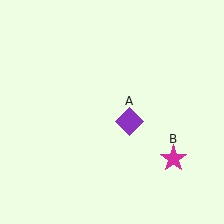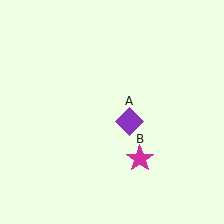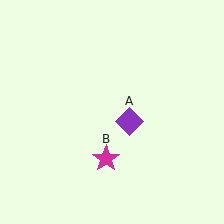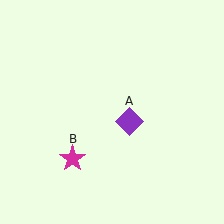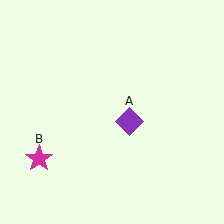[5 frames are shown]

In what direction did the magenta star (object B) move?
The magenta star (object B) moved left.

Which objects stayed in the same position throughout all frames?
Purple diamond (object A) remained stationary.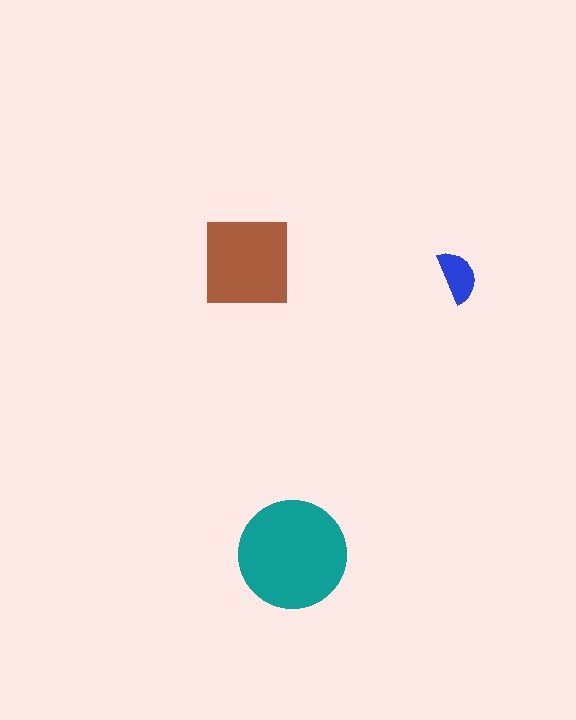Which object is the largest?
The teal circle.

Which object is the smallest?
The blue semicircle.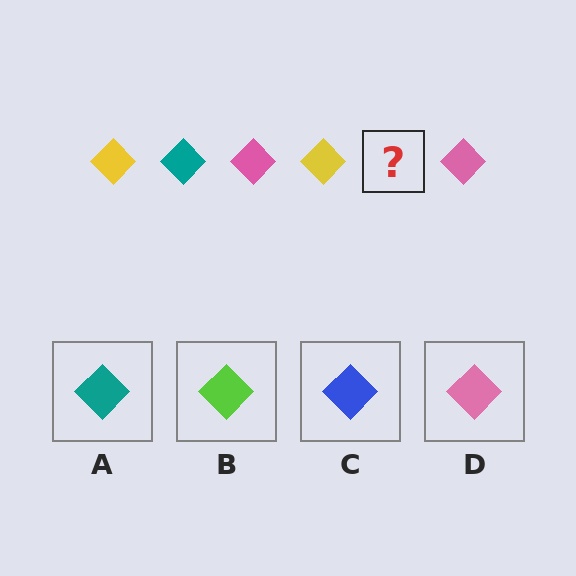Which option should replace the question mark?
Option A.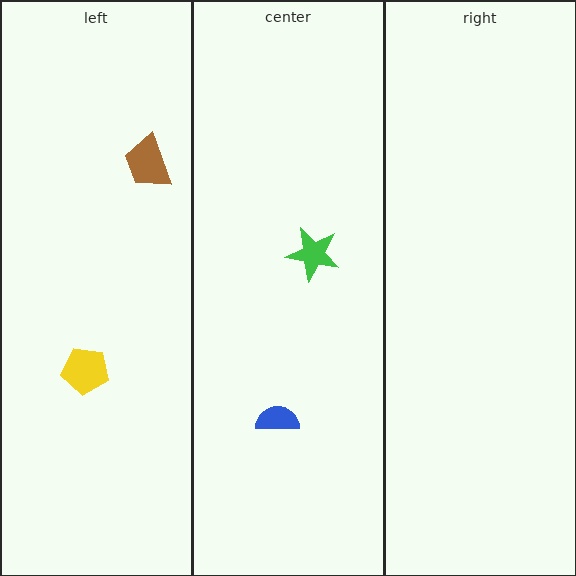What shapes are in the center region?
The blue semicircle, the green star.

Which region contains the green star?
The center region.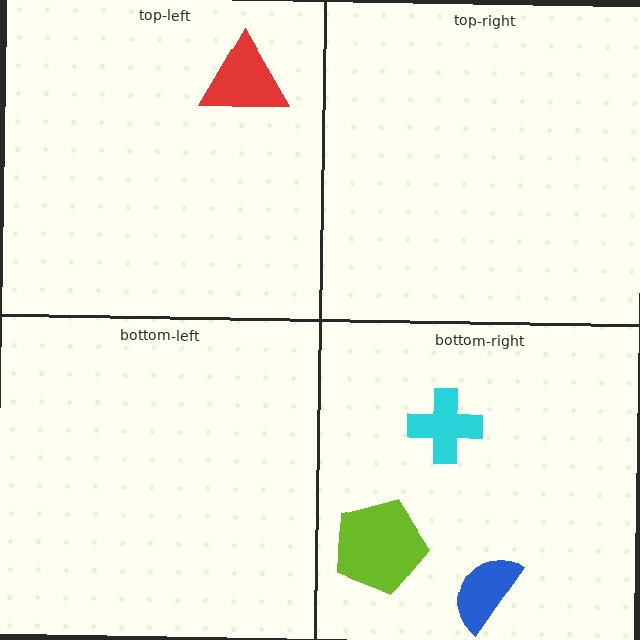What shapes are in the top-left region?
The red triangle.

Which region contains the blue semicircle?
The bottom-right region.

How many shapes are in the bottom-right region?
3.